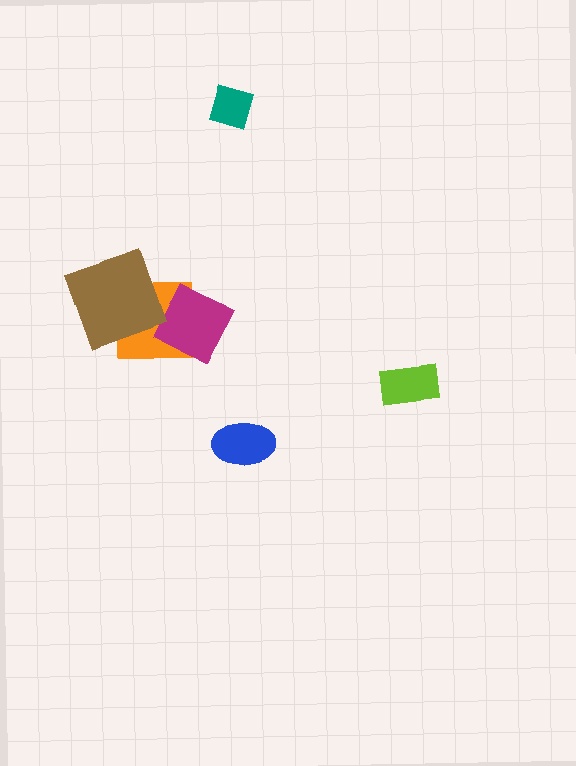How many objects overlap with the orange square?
2 objects overlap with the orange square.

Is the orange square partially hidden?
Yes, it is partially covered by another shape.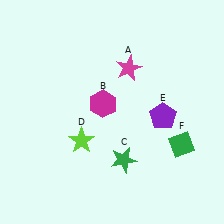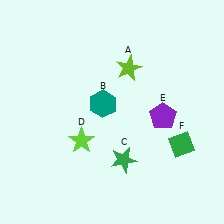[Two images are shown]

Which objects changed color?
A changed from magenta to lime. B changed from magenta to teal.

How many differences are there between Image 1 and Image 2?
There are 2 differences between the two images.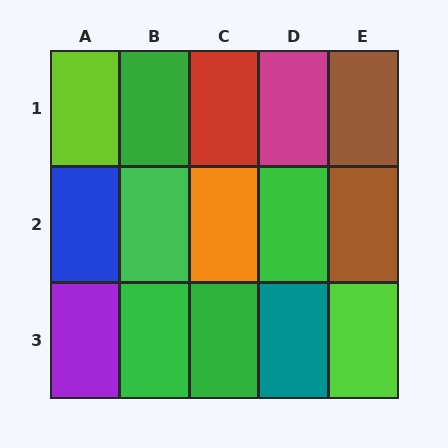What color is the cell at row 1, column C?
Red.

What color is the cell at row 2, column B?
Green.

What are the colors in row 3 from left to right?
Purple, green, green, teal, lime.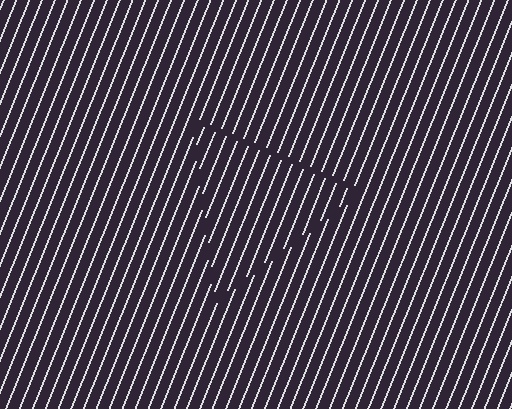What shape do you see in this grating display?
An illusory triangle. The interior of the shape contains the same grating, shifted by half a period — the contour is defined by the phase discontinuity where line-ends from the inner and outer gratings abut.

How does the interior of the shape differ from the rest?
The interior of the shape contains the same grating, shifted by half a period — the contour is defined by the phase discontinuity where line-ends from the inner and outer gratings abut.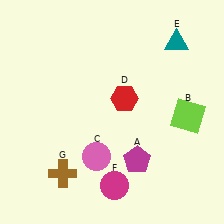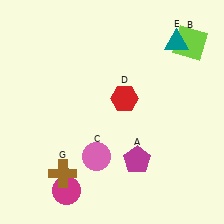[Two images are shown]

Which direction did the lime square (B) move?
The lime square (B) moved up.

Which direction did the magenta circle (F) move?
The magenta circle (F) moved left.